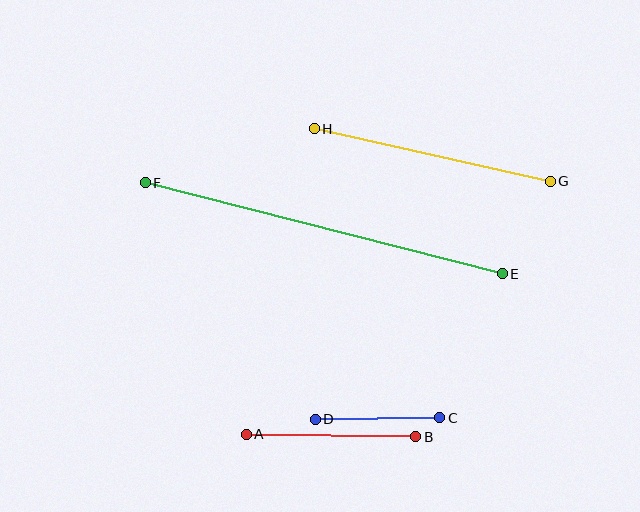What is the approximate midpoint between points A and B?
The midpoint is at approximately (331, 435) pixels.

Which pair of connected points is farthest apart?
Points E and F are farthest apart.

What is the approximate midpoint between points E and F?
The midpoint is at approximately (324, 228) pixels.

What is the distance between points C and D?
The distance is approximately 124 pixels.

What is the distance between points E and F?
The distance is approximately 369 pixels.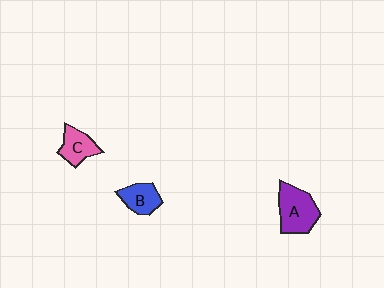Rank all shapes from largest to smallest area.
From largest to smallest: A (purple), C (pink), B (blue).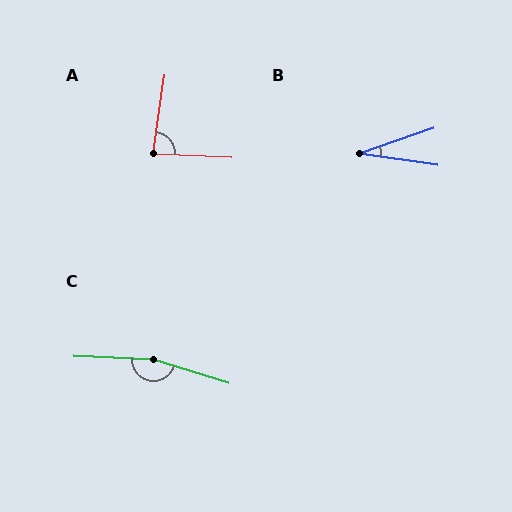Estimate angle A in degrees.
Approximately 84 degrees.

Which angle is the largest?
C, at approximately 166 degrees.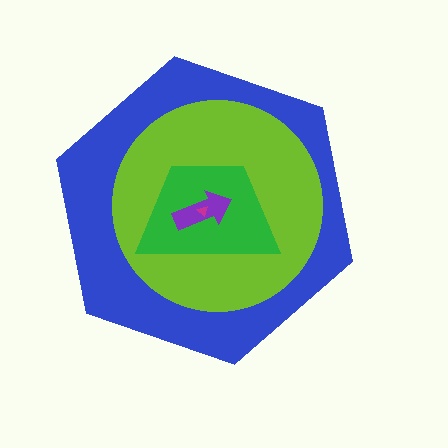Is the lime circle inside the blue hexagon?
Yes.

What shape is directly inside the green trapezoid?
The purple arrow.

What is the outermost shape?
The blue hexagon.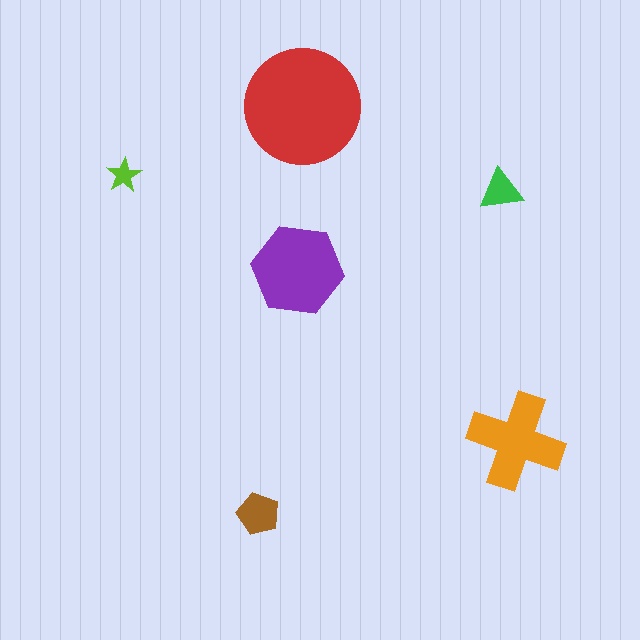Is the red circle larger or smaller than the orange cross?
Larger.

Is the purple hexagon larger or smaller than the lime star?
Larger.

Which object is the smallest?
The lime star.